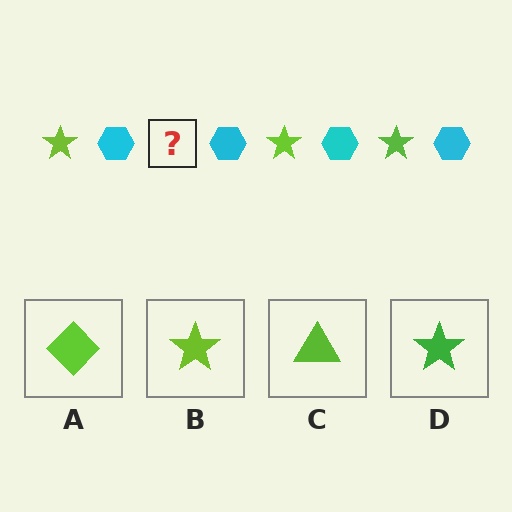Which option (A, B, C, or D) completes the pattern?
B.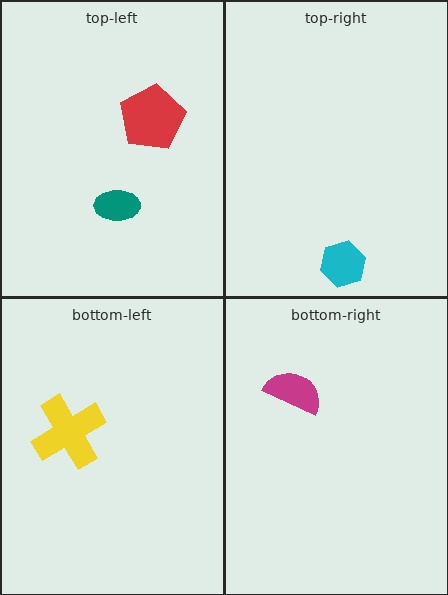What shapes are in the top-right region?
The cyan hexagon.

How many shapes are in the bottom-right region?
1.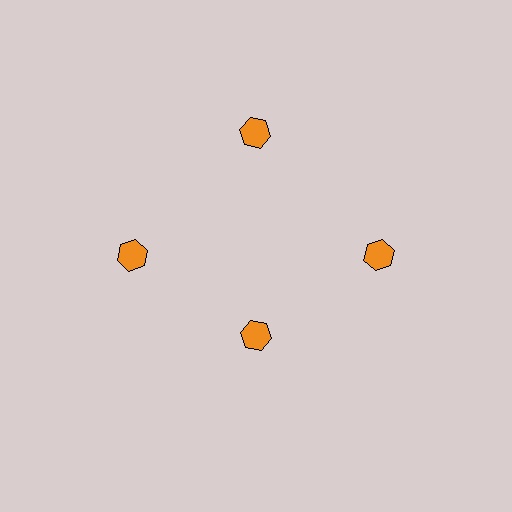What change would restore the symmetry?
The symmetry would be restored by moving it outward, back onto the ring so that all 4 hexagons sit at equal angles and equal distance from the center.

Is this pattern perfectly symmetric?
No. The 4 orange hexagons are arranged in a ring, but one element near the 6 o'clock position is pulled inward toward the center, breaking the 4-fold rotational symmetry.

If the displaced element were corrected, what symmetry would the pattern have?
It would have 4-fold rotational symmetry — the pattern would map onto itself every 90 degrees.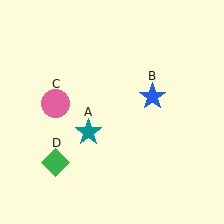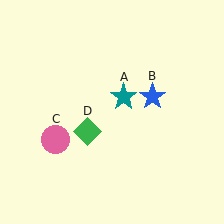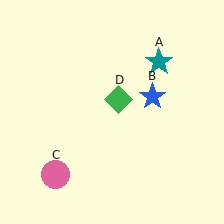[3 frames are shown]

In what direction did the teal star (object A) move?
The teal star (object A) moved up and to the right.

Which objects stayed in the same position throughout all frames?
Blue star (object B) remained stationary.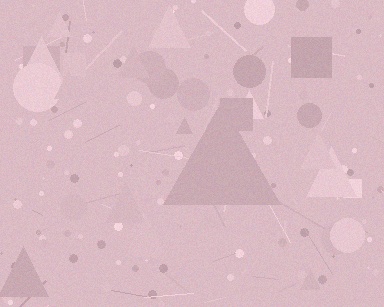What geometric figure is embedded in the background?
A triangle is embedded in the background.